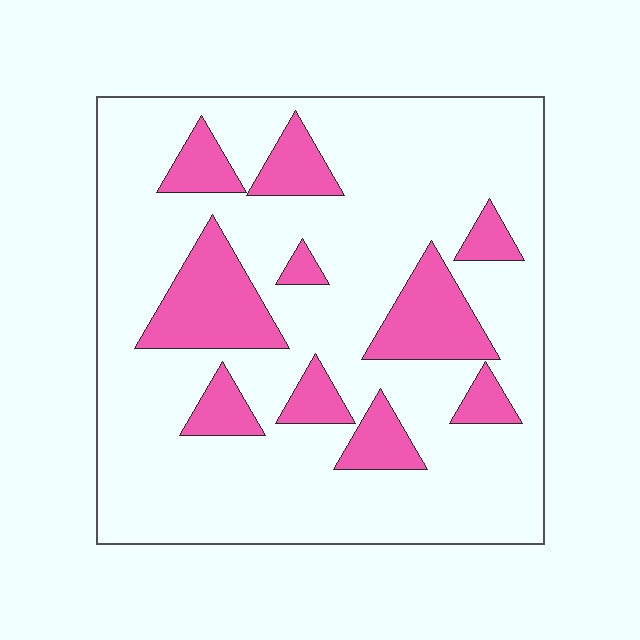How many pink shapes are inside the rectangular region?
10.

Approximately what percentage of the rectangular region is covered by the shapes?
Approximately 20%.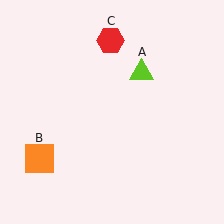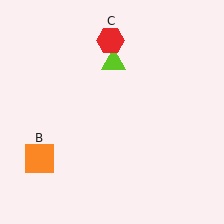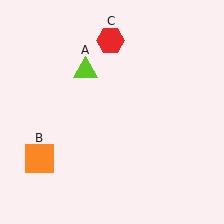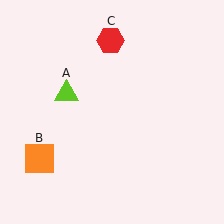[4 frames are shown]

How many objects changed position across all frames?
1 object changed position: lime triangle (object A).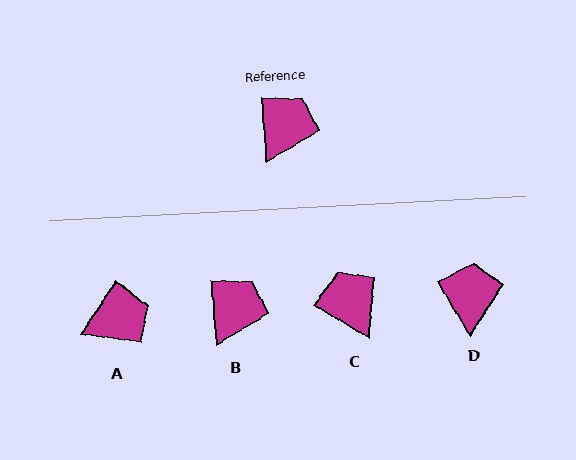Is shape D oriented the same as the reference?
No, it is off by about 27 degrees.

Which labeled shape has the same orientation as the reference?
B.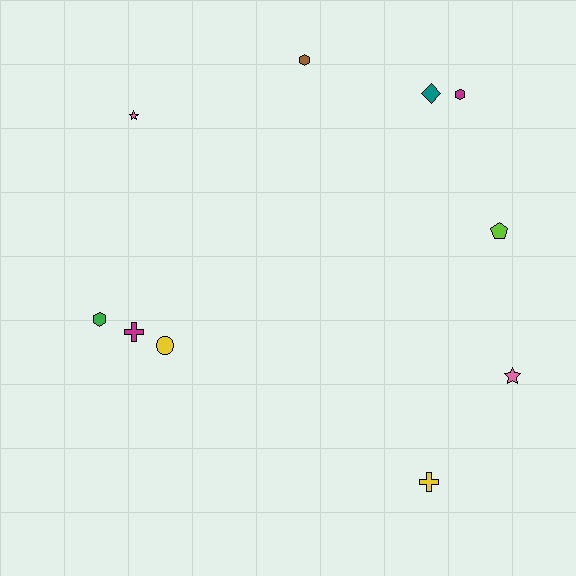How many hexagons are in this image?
There are 3 hexagons.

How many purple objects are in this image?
There are no purple objects.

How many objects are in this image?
There are 10 objects.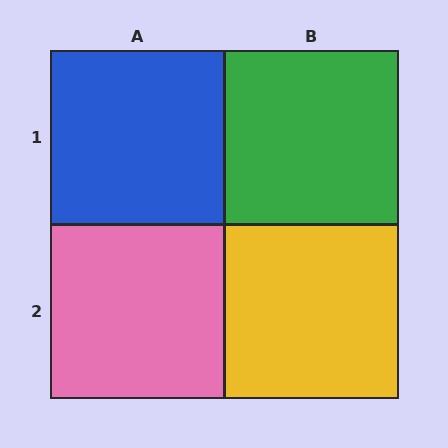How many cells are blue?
1 cell is blue.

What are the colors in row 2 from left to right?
Pink, yellow.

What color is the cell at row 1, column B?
Green.